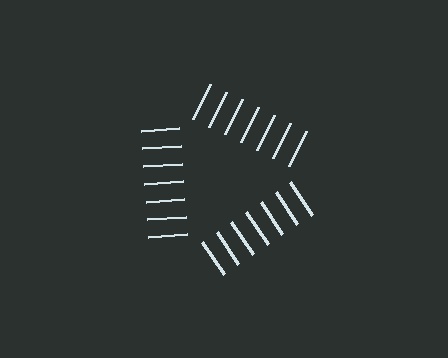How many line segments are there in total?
21 — 7 along each of the 3 edges.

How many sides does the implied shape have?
3 sides — the line-ends trace a triangle.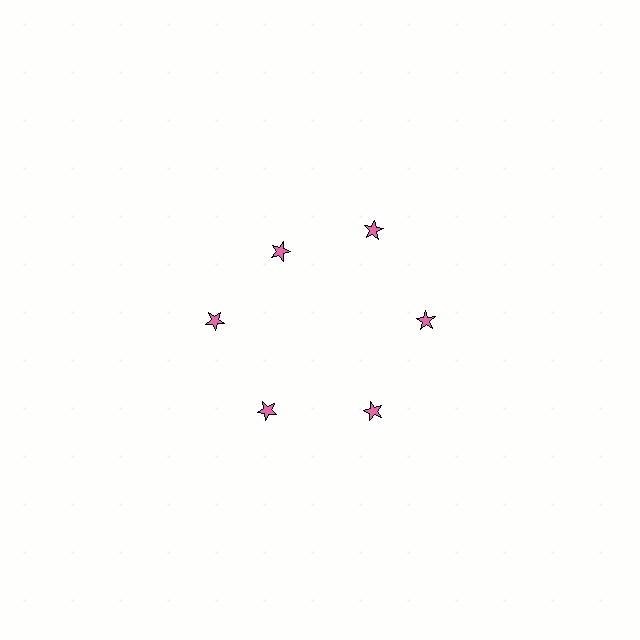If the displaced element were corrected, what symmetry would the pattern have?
It would have 6-fold rotational symmetry — the pattern would map onto itself every 60 degrees.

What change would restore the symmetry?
The symmetry would be restored by moving it outward, back onto the ring so that all 6 stars sit at equal angles and equal distance from the center.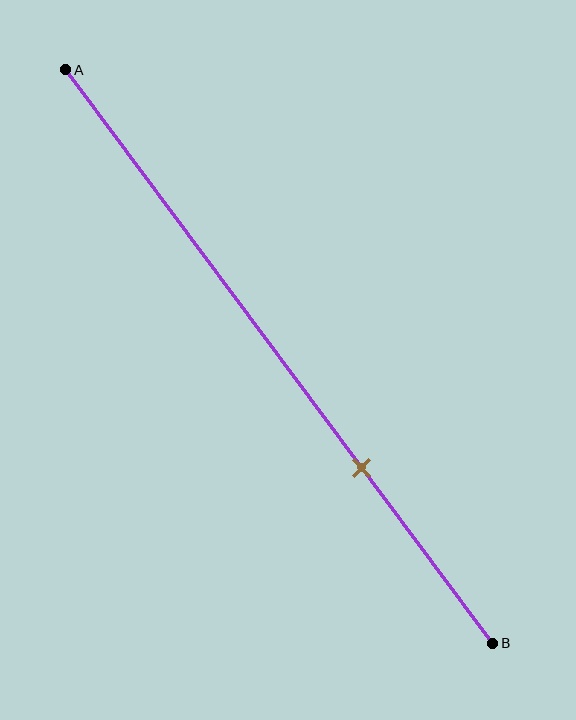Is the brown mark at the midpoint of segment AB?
No, the mark is at about 70% from A, not at the 50% midpoint.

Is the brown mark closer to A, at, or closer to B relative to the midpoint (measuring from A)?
The brown mark is closer to point B than the midpoint of segment AB.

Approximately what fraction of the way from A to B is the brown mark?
The brown mark is approximately 70% of the way from A to B.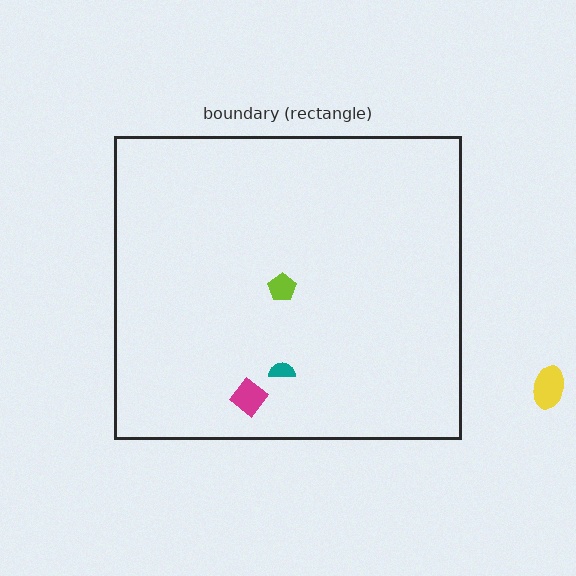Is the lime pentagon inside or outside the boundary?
Inside.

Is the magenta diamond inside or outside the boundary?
Inside.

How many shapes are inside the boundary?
3 inside, 1 outside.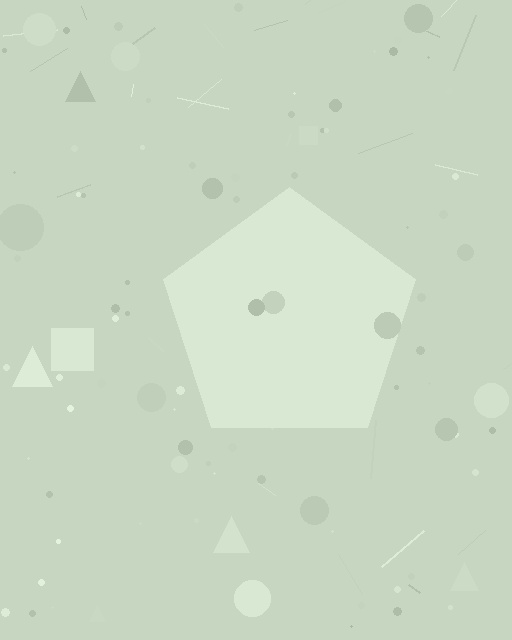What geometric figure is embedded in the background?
A pentagon is embedded in the background.